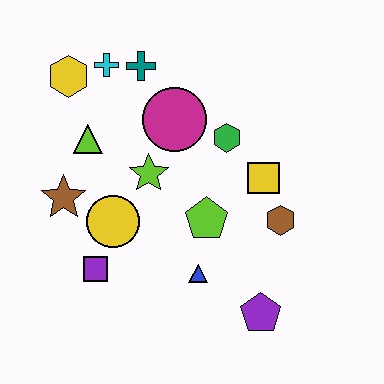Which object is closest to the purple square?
The yellow circle is closest to the purple square.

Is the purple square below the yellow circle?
Yes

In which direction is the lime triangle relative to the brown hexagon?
The lime triangle is to the left of the brown hexagon.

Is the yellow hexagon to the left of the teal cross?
Yes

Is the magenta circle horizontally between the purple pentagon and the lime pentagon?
No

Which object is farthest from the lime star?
The purple pentagon is farthest from the lime star.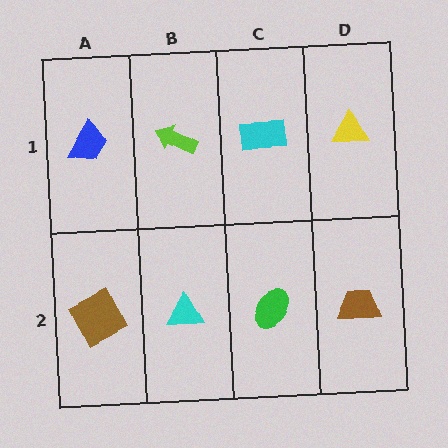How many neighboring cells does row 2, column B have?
3.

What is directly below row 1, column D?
A brown trapezoid.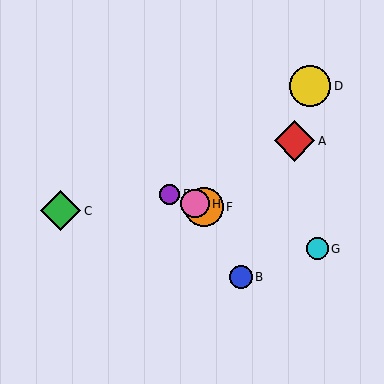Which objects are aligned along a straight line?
Objects E, F, G, H are aligned along a straight line.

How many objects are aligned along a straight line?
4 objects (E, F, G, H) are aligned along a straight line.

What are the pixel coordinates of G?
Object G is at (317, 249).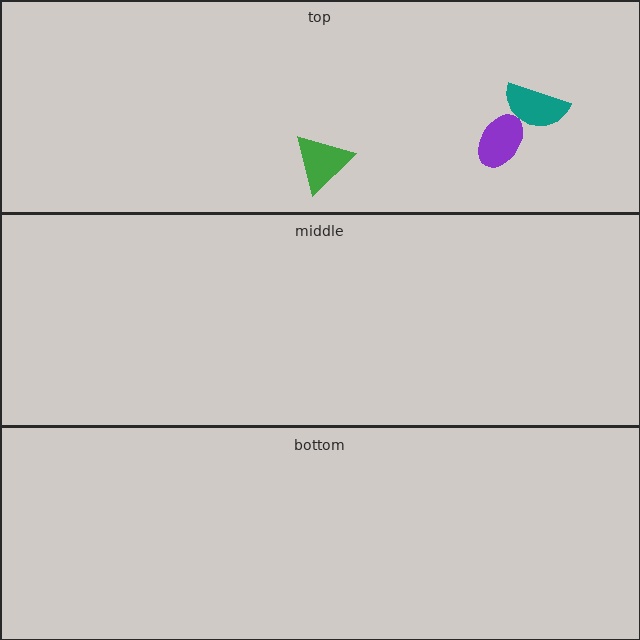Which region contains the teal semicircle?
The top region.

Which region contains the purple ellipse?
The top region.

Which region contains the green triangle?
The top region.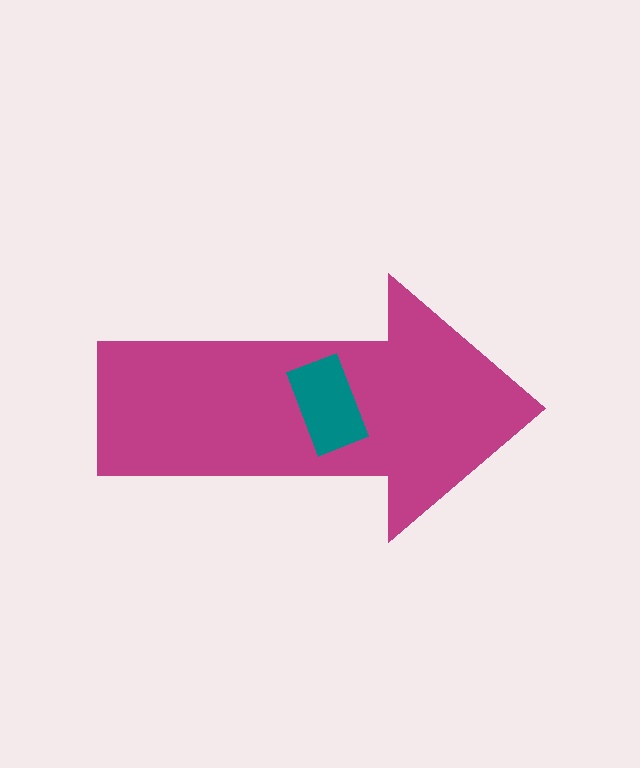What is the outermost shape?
The magenta arrow.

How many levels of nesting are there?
2.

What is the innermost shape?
The teal rectangle.